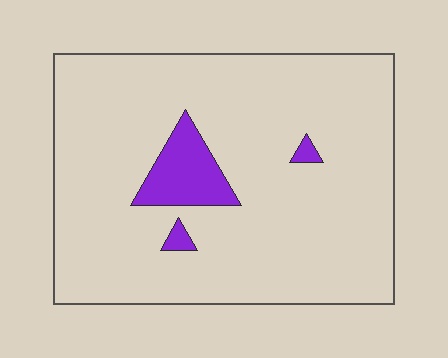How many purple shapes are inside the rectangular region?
3.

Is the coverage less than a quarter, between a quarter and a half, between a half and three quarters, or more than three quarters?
Less than a quarter.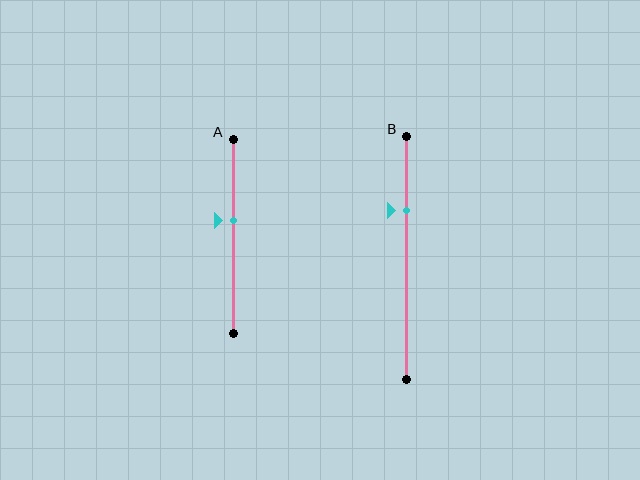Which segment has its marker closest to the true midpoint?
Segment A has its marker closest to the true midpoint.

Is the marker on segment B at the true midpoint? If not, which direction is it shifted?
No, the marker on segment B is shifted upward by about 19% of the segment length.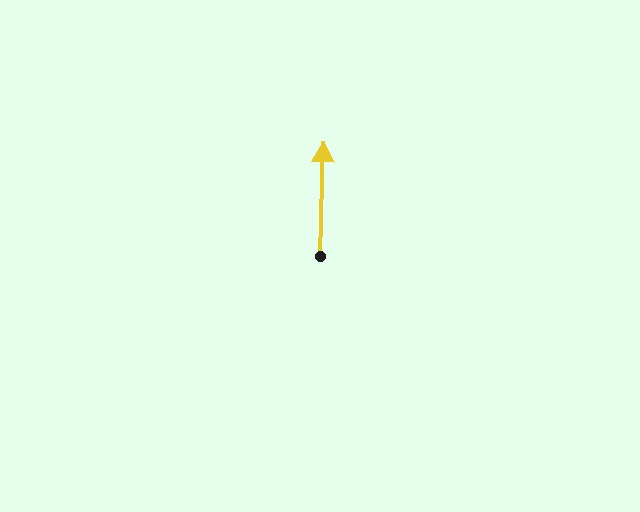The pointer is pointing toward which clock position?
Roughly 12 o'clock.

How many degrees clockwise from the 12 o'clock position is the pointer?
Approximately 2 degrees.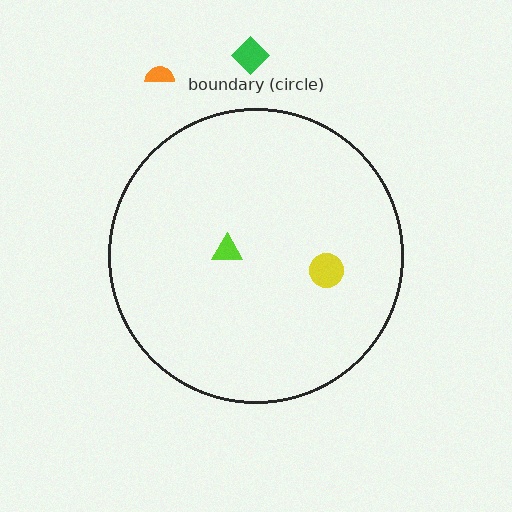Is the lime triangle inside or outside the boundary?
Inside.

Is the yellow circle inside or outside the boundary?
Inside.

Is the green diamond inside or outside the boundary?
Outside.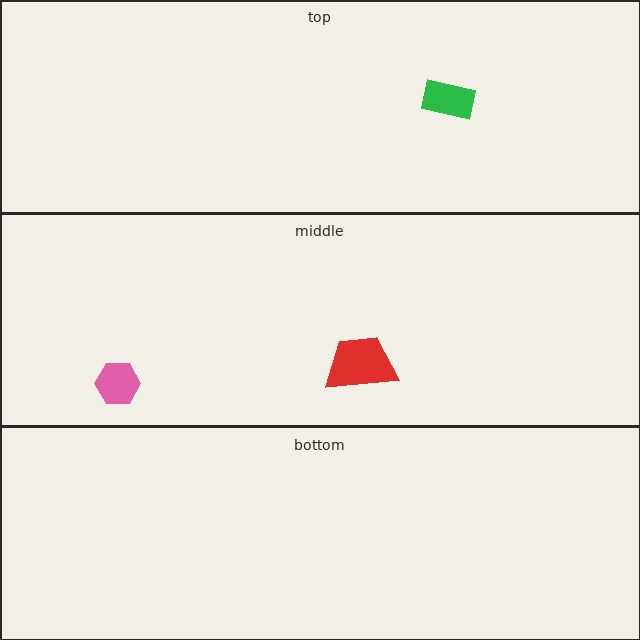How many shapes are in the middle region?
2.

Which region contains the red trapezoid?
The middle region.